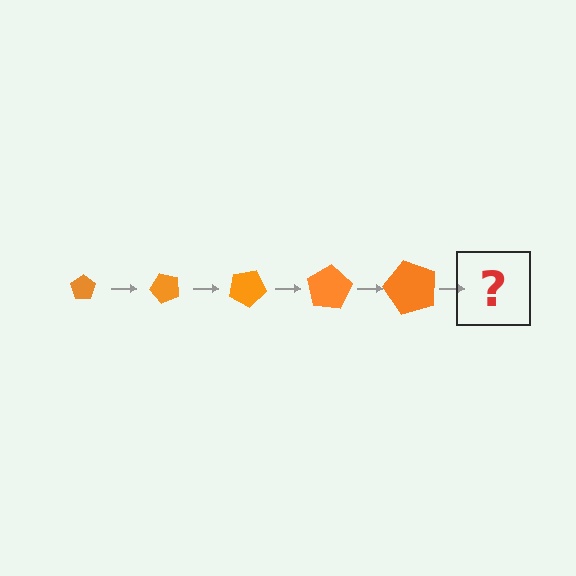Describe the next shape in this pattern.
It should be a pentagon, larger than the previous one and rotated 250 degrees from the start.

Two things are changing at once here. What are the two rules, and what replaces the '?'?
The two rules are that the pentagon grows larger each step and it rotates 50 degrees each step. The '?' should be a pentagon, larger than the previous one and rotated 250 degrees from the start.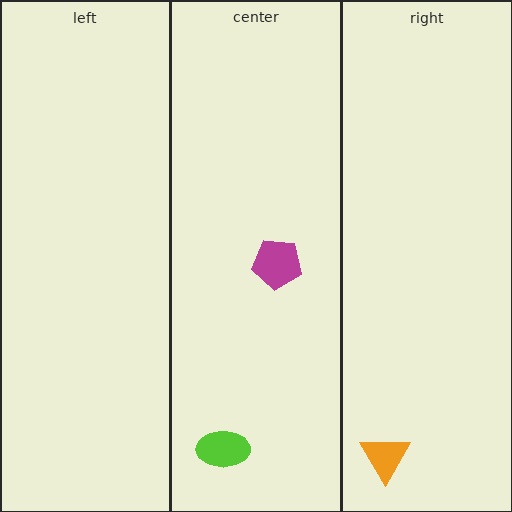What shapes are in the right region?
The orange triangle.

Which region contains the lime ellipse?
The center region.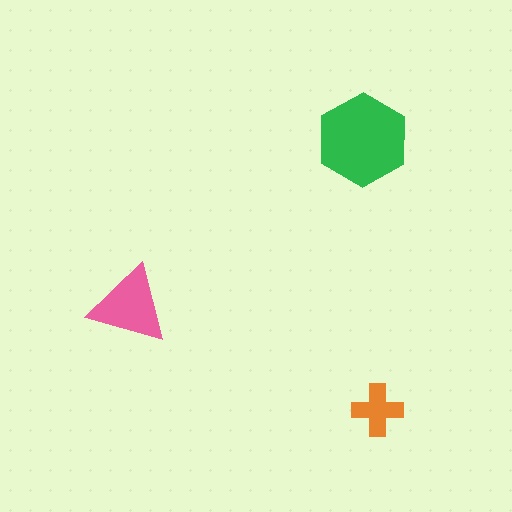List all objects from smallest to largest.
The orange cross, the pink triangle, the green hexagon.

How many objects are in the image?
There are 3 objects in the image.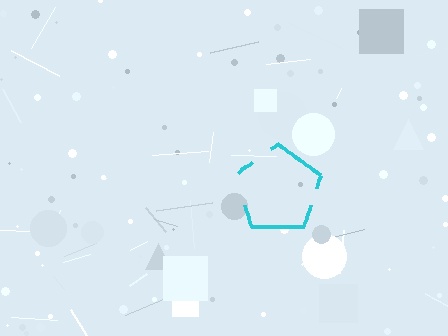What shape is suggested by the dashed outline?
The dashed outline suggests a pentagon.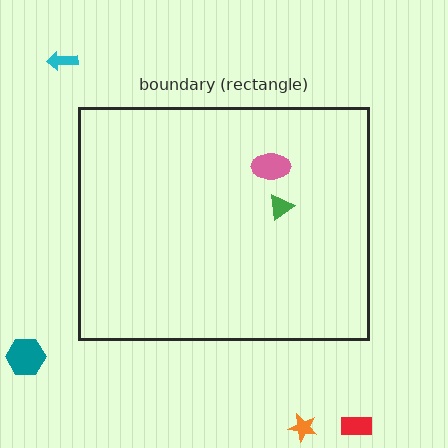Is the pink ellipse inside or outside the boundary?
Inside.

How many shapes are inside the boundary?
2 inside, 4 outside.